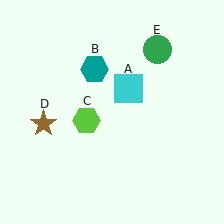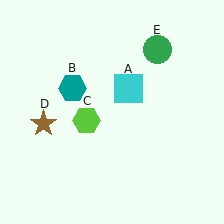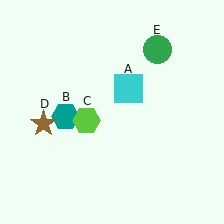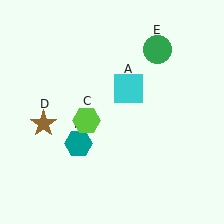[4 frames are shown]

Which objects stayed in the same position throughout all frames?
Cyan square (object A) and lime hexagon (object C) and brown star (object D) and green circle (object E) remained stationary.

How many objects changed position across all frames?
1 object changed position: teal hexagon (object B).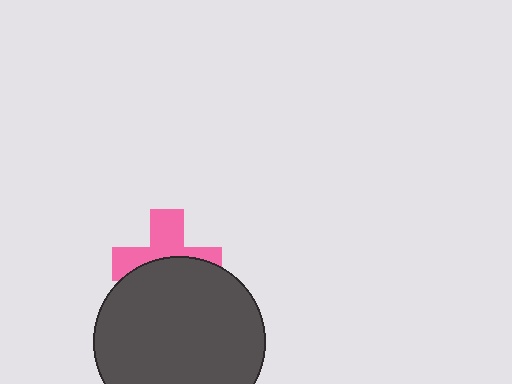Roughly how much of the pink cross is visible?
About half of it is visible (roughly 48%).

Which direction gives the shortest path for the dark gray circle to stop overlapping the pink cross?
Moving down gives the shortest separation.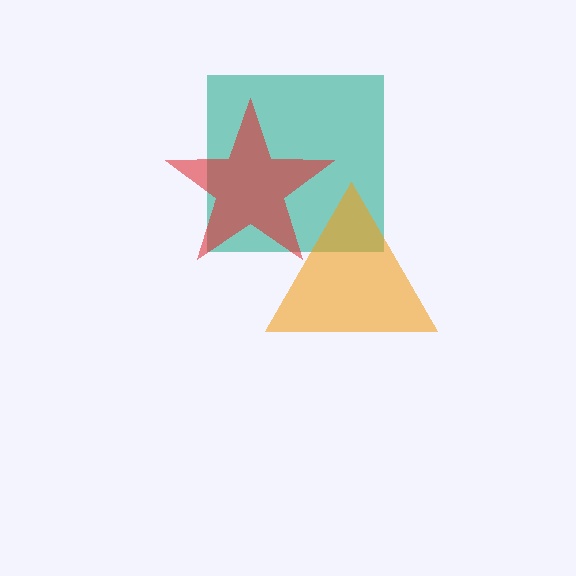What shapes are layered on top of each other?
The layered shapes are: a teal square, an orange triangle, a red star.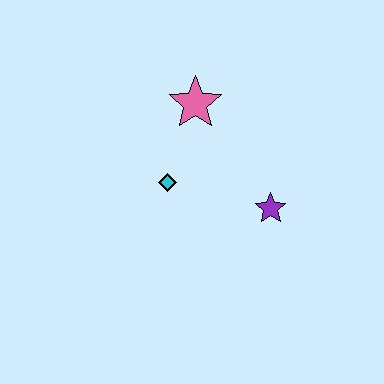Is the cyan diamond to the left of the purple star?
Yes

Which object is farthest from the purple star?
The pink star is farthest from the purple star.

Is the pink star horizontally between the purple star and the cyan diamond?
Yes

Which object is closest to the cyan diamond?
The pink star is closest to the cyan diamond.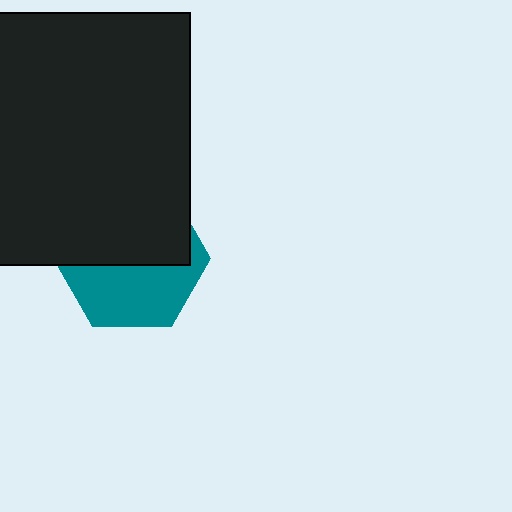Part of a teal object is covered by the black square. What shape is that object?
It is a hexagon.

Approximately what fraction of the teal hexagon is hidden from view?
Roughly 54% of the teal hexagon is hidden behind the black square.